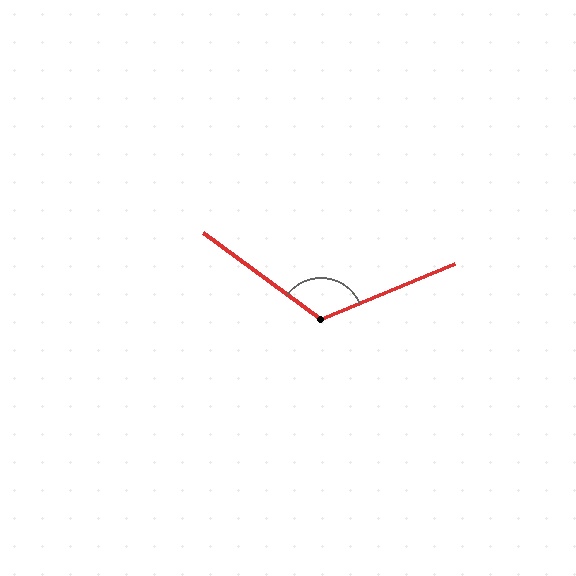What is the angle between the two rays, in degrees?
Approximately 121 degrees.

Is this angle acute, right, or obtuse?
It is obtuse.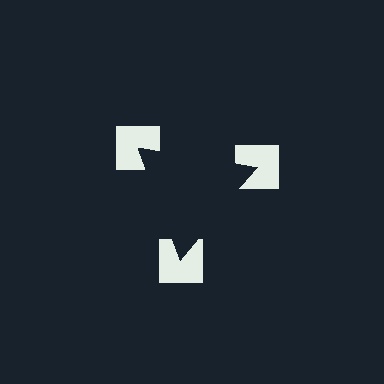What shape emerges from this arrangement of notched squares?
An illusory triangle — its edges are inferred from the aligned wedge cuts in the notched squares, not physically drawn.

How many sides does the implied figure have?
3 sides.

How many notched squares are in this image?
There are 3 — one at each vertex of the illusory triangle.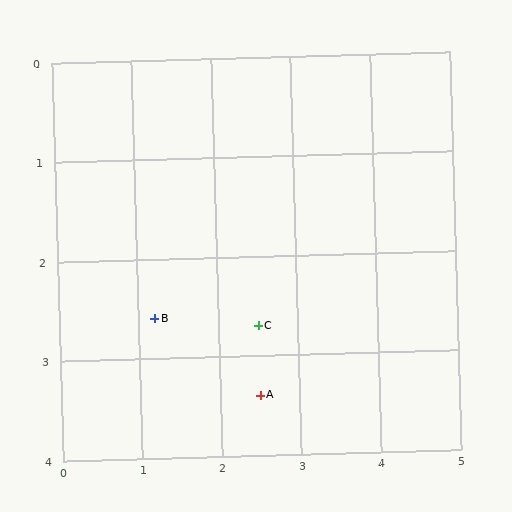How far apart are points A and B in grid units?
Points A and B are about 1.5 grid units apart.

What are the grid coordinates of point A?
Point A is at approximately (2.5, 3.4).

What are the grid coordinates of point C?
Point C is at approximately (2.5, 2.7).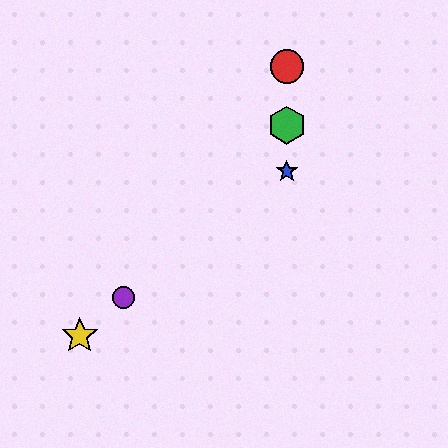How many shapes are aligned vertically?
3 shapes (the red circle, the blue star, the green hexagon) are aligned vertically.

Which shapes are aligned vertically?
The red circle, the blue star, the green hexagon are aligned vertically.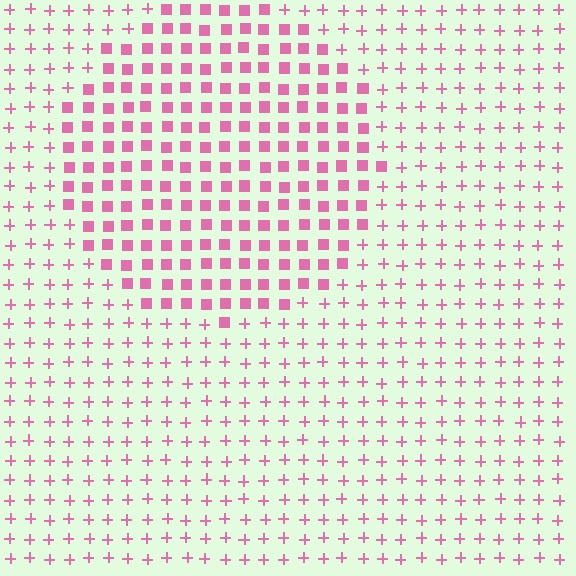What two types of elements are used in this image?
The image uses squares inside the circle region and plus signs outside it.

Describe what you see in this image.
The image is filled with small pink elements arranged in a uniform grid. A circle-shaped region contains squares, while the surrounding area contains plus signs. The boundary is defined purely by the change in element shape.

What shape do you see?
I see a circle.